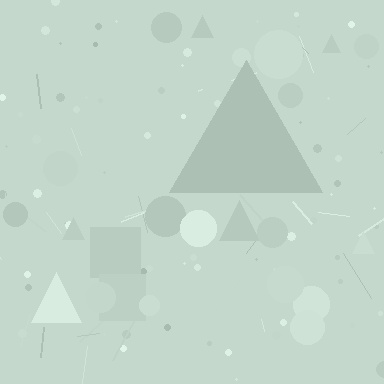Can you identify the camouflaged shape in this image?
The camouflaged shape is a triangle.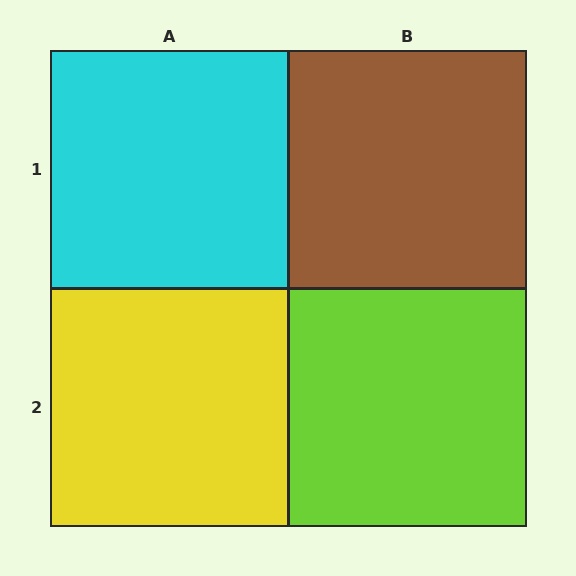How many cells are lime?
1 cell is lime.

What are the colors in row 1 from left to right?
Cyan, brown.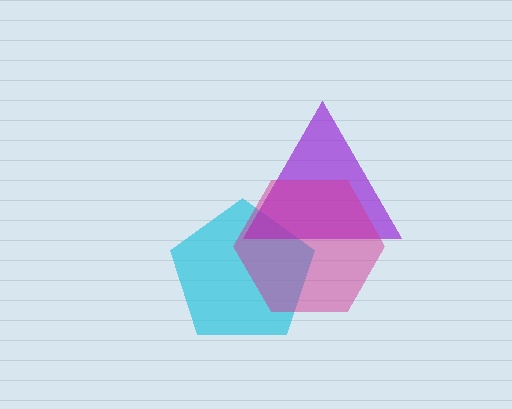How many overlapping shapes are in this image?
There are 3 overlapping shapes in the image.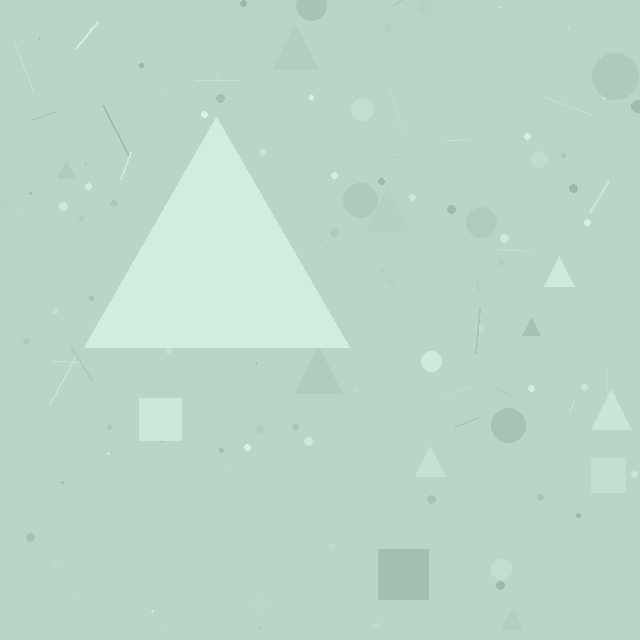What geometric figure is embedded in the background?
A triangle is embedded in the background.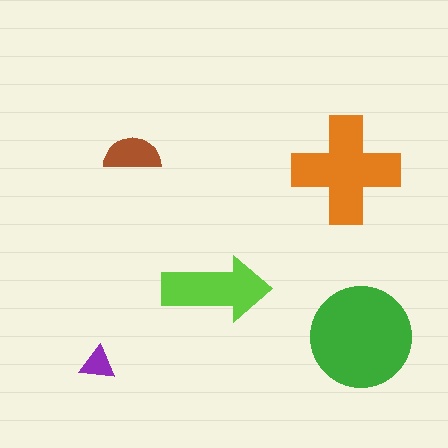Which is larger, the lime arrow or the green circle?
The green circle.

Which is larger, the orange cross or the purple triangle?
The orange cross.